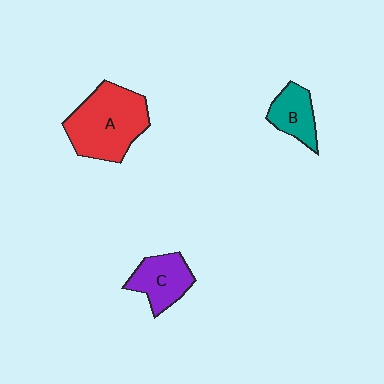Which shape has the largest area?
Shape A (red).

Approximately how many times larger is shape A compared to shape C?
Approximately 1.8 times.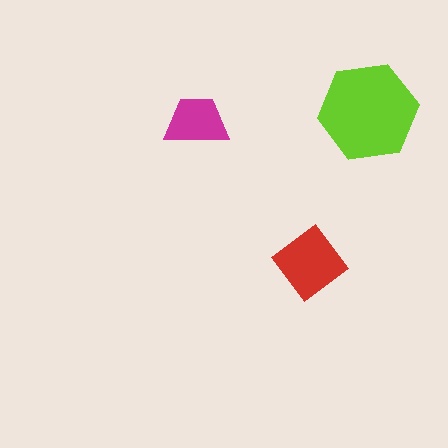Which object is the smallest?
The magenta trapezoid.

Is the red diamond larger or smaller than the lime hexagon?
Smaller.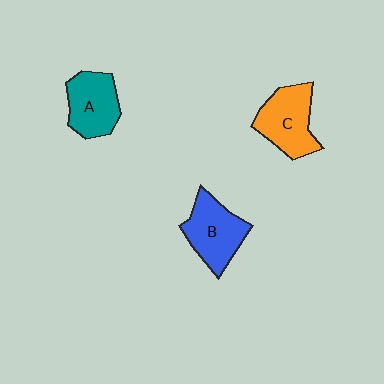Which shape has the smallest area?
Shape A (teal).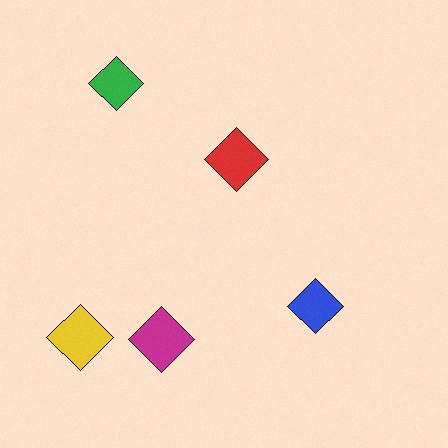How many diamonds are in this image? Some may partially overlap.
There are 5 diamonds.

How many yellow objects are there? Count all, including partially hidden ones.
There is 1 yellow object.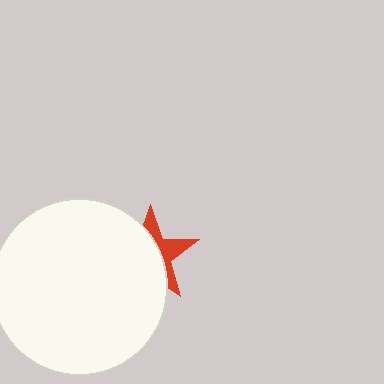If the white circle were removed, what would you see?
You would see the complete red star.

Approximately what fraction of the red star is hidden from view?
Roughly 63% of the red star is hidden behind the white circle.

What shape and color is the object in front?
The object in front is a white circle.